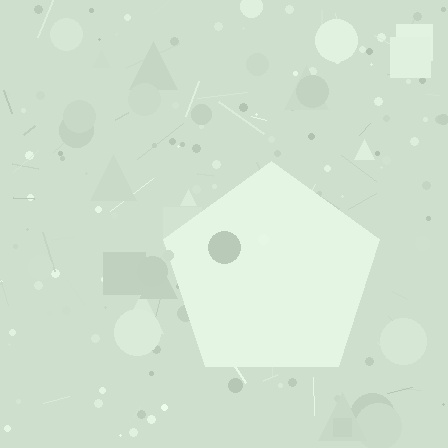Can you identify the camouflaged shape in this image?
The camouflaged shape is a pentagon.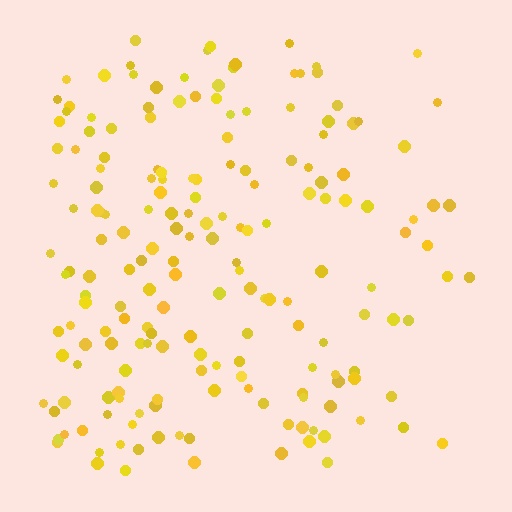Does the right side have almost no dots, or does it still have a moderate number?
Still a moderate number, just noticeably fewer than the left.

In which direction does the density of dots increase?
From right to left, with the left side densest.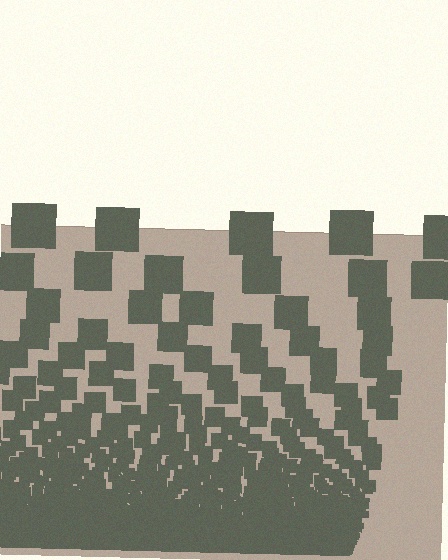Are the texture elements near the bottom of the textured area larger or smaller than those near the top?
Smaller. The gradient is inverted — elements near the bottom are smaller and denser.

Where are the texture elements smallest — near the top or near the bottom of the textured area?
Near the bottom.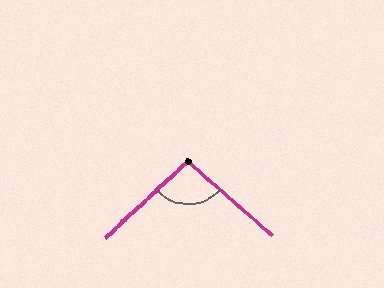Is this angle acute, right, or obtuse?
It is obtuse.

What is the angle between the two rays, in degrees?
Approximately 96 degrees.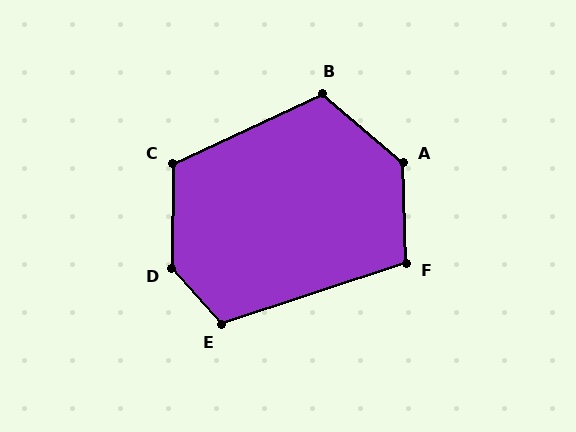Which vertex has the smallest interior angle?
F, at approximately 107 degrees.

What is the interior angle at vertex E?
Approximately 113 degrees (obtuse).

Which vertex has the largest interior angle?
D, at approximately 139 degrees.